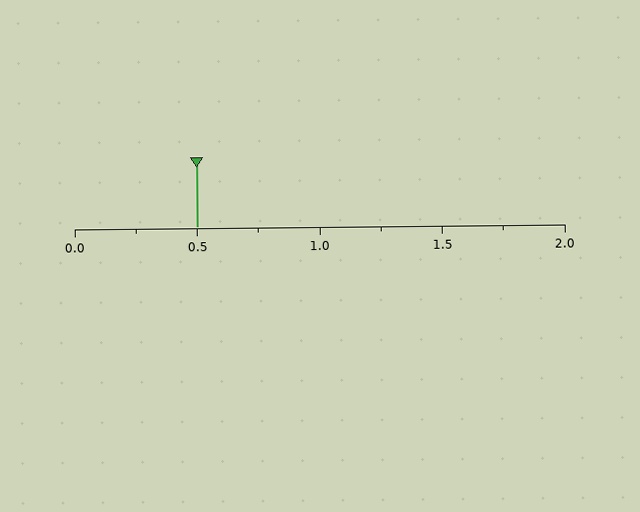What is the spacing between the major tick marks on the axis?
The major ticks are spaced 0.5 apart.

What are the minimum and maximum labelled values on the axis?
The axis runs from 0.0 to 2.0.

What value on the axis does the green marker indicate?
The marker indicates approximately 0.5.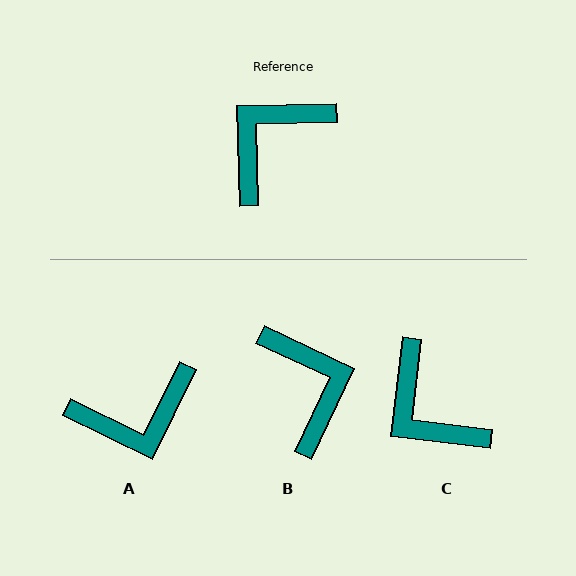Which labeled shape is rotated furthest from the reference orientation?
A, about 152 degrees away.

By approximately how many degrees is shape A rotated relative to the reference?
Approximately 152 degrees counter-clockwise.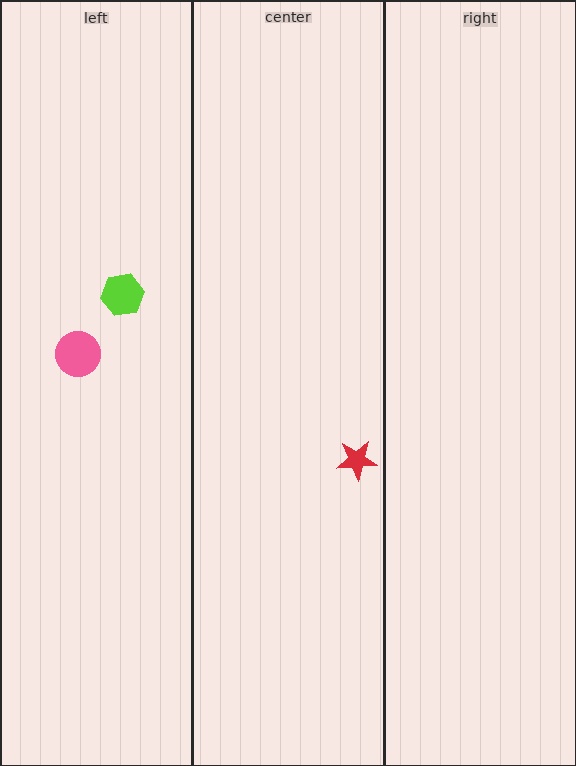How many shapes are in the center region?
1.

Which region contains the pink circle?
The left region.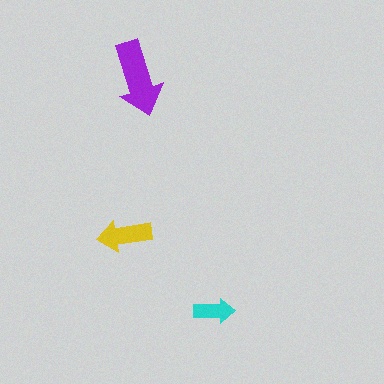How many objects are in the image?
There are 3 objects in the image.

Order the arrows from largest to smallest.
the purple one, the yellow one, the cyan one.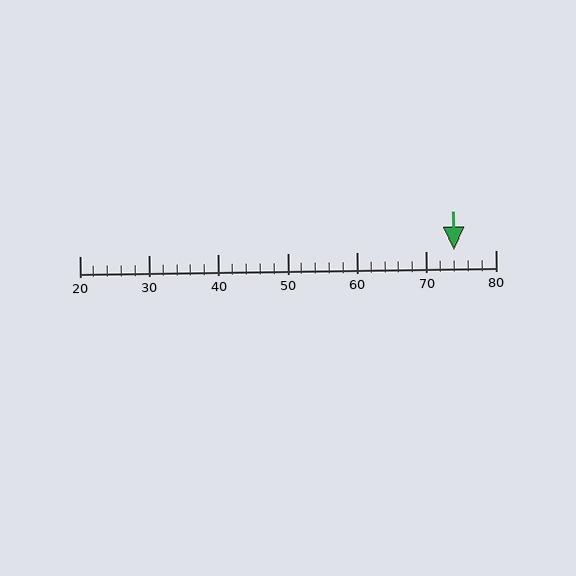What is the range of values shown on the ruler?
The ruler shows values from 20 to 80.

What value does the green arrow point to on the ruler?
The green arrow points to approximately 74.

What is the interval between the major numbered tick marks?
The major tick marks are spaced 10 units apart.